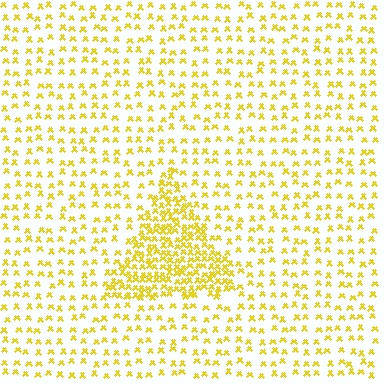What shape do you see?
I see a triangle.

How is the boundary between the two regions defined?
The boundary is defined by a change in element density (approximately 2.6x ratio). All elements are the same color, size, and shape.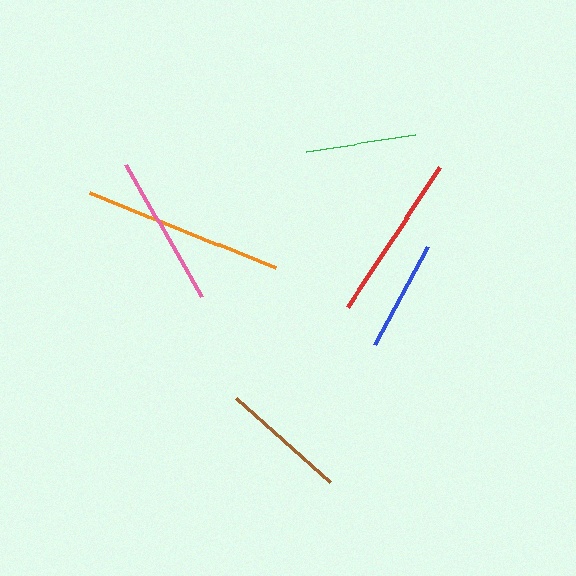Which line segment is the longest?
The orange line is the longest at approximately 200 pixels.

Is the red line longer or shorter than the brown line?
The red line is longer than the brown line.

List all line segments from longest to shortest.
From longest to shortest: orange, red, pink, brown, blue, green.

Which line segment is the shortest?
The green line is the shortest at approximately 110 pixels.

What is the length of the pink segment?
The pink segment is approximately 151 pixels long.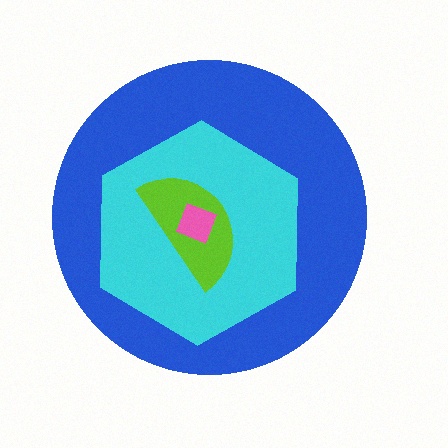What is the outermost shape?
The blue circle.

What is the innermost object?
The pink square.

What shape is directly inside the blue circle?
The cyan hexagon.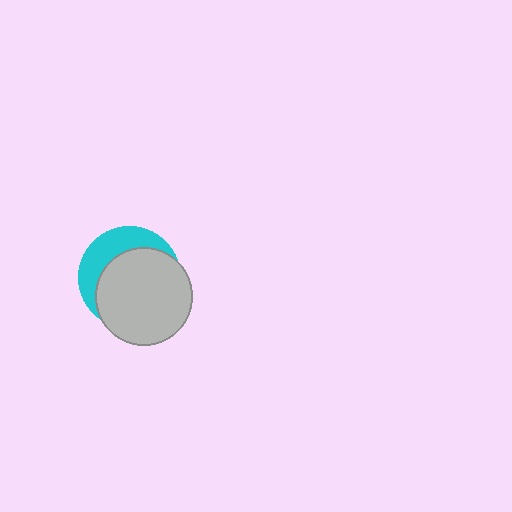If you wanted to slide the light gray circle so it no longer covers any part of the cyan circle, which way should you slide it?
Slide it toward the lower-right — that is the most direct way to separate the two shapes.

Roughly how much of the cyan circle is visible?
A small part of it is visible (roughly 33%).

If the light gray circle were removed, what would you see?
You would see the complete cyan circle.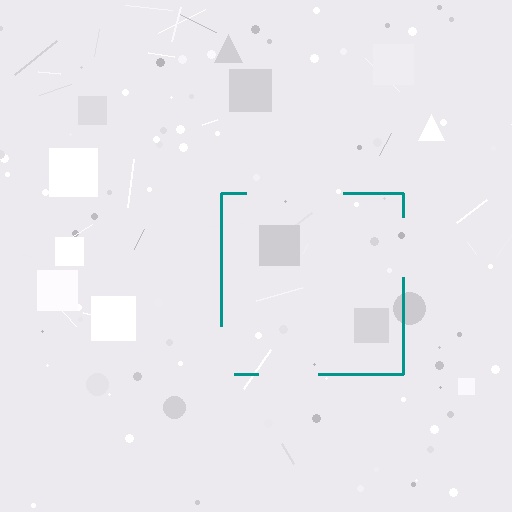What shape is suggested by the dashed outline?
The dashed outline suggests a square.